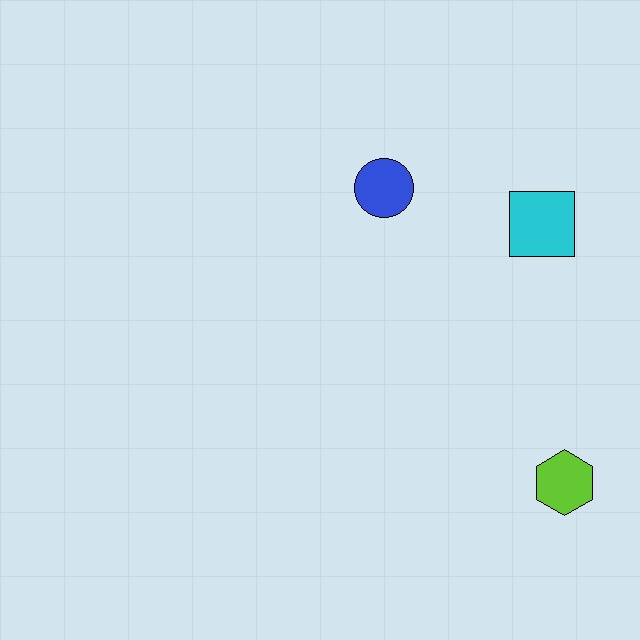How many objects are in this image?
There are 3 objects.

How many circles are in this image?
There is 1 circle.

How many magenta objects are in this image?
There are no magenta objects.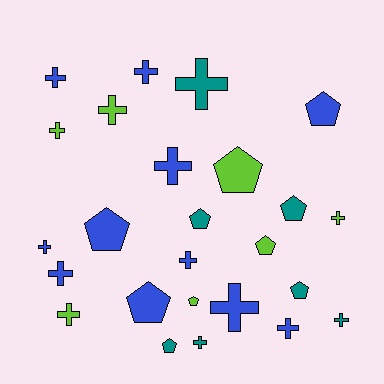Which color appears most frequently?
Blue, with 11 objects.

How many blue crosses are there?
There are 8 blue crosses.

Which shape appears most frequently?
Cross, with 15 objects.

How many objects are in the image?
There are 25 objects.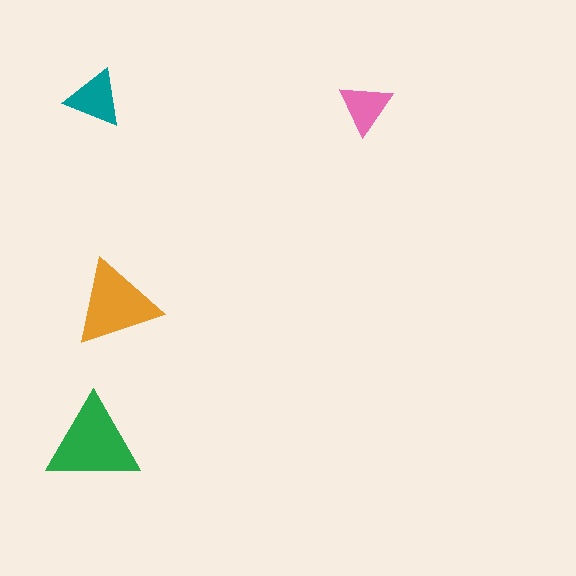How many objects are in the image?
There are 4 objects in the image.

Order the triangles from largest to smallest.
the green one, the orange one, the teal one, the pink one.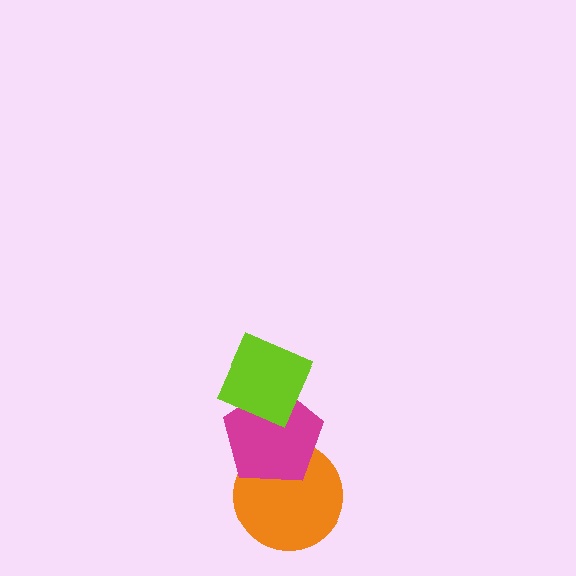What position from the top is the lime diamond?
The lime diamond is 1st from the top.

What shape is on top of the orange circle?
The magenta pentagon is on top of the orange circle.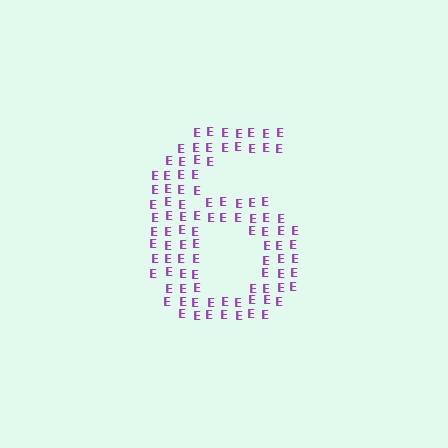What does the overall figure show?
The overall figure shows the digit 6.